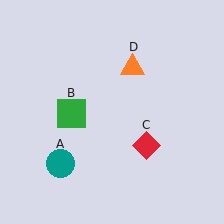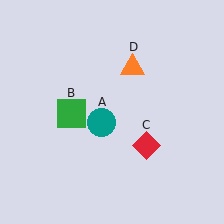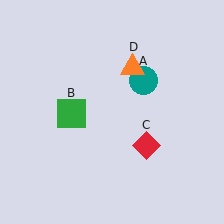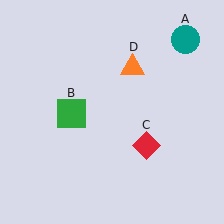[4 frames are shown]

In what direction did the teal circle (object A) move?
The teal circle (object A) moved up and to the right.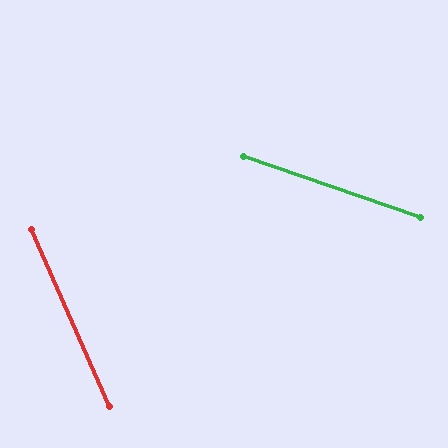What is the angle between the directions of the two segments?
Approximately 47 degrees.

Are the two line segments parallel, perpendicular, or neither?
Neither parallel nor perpendicular — they differ by about 47°.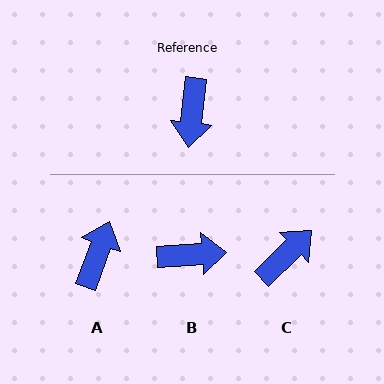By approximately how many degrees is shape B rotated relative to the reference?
Approximately 100 degrees counter-clockwise.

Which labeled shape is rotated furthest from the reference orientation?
A, about 166 degrees away.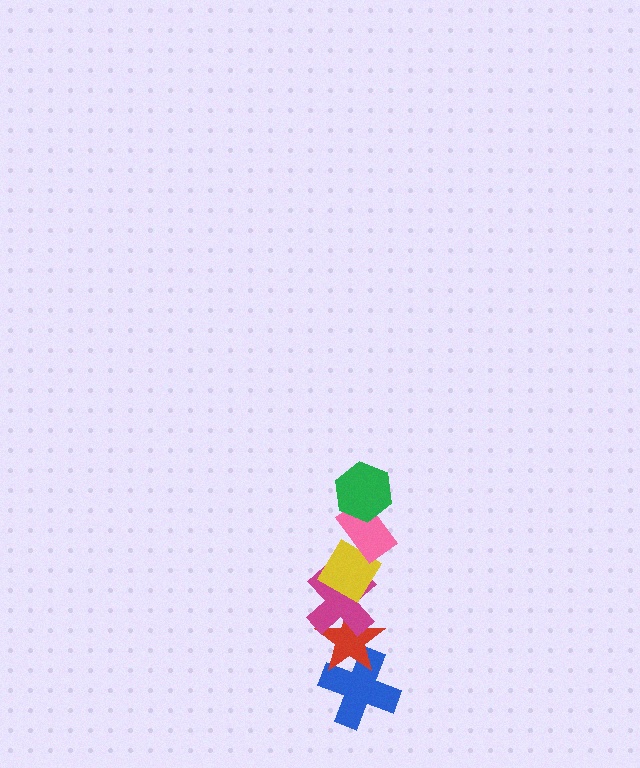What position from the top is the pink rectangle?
The pink rectangle is 2nd from the top.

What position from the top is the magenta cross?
The magenta cross is 4th from the top.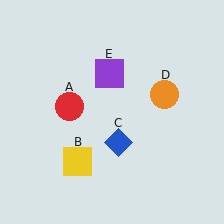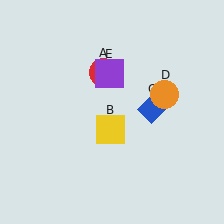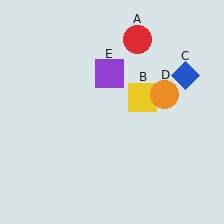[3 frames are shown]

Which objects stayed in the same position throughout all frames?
Orange circle (object D) and purple square (object E) remained stationary.